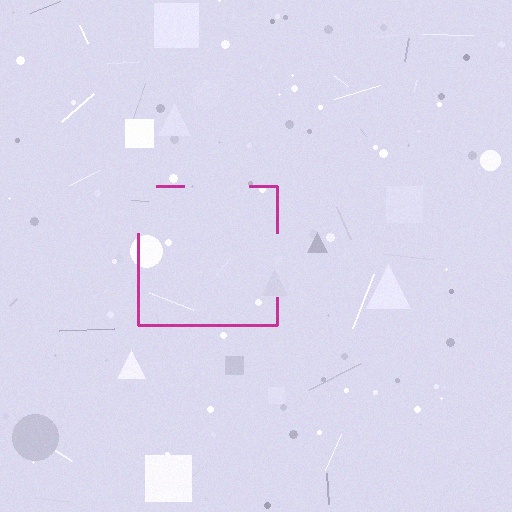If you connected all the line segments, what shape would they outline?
They would outline a square.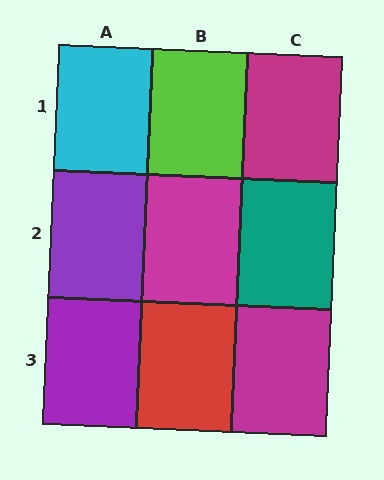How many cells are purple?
2 cells are purple.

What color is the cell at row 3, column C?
Magenta.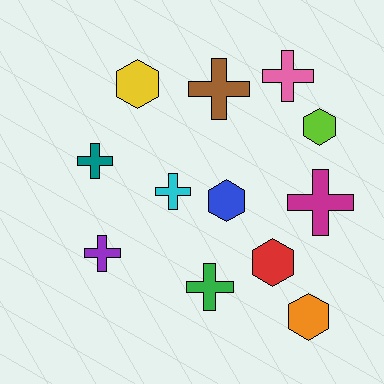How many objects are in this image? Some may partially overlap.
There are 12 objects.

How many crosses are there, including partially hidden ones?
There are 7 crosses.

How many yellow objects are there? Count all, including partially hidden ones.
There is 1 yellow object.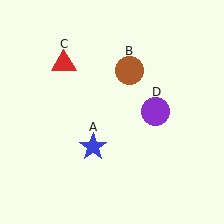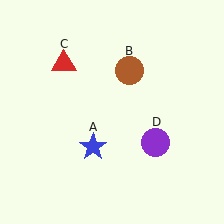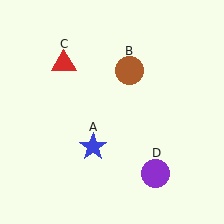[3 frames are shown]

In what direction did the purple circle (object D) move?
The purple circle (object D) moved down.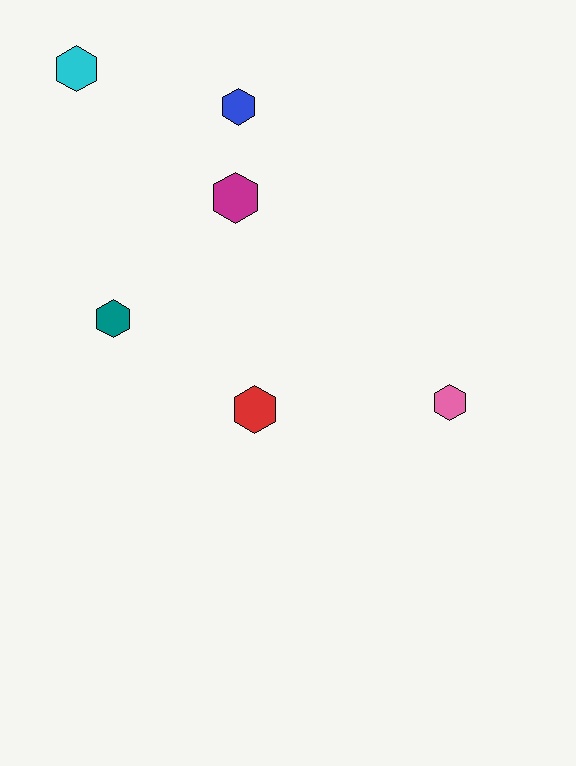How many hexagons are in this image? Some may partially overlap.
There are 6 hexagons.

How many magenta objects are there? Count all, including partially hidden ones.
There is 1 magenta object.